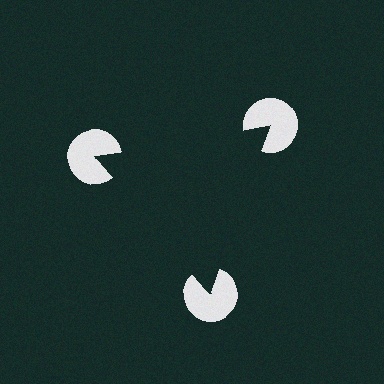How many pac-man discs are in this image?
There are 3 — one at each vertex of the illusory triangle.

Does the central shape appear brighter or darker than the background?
It typically appears slightly darker than the background, even though no actual brightness change is drawn.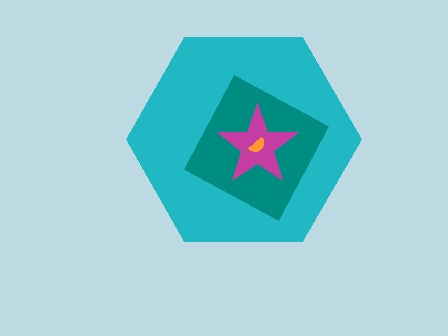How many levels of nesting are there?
4.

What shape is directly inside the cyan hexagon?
The teal square.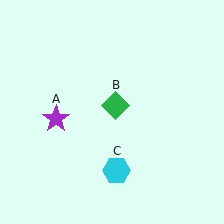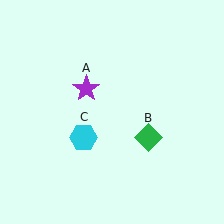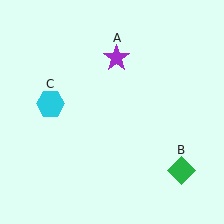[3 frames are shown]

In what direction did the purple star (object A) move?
The purple star (object A) moved up and to the right.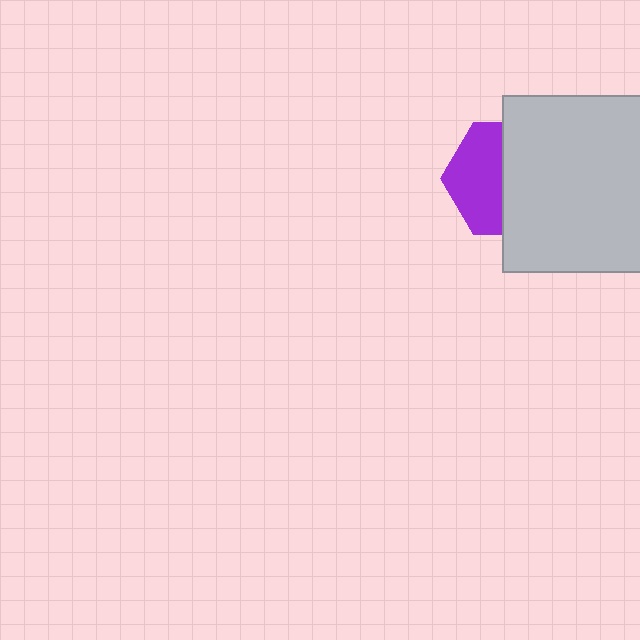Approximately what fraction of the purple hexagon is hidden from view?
Roughly 54% of the purple hexagon is hidden behind the light gray square.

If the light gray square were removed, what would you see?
You would see the complete purple hexagon.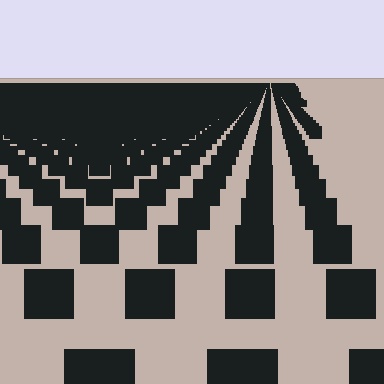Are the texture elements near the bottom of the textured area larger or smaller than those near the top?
Larger. Near the bottom, elements are closer to the viewer and appear at a bigger on-screen size.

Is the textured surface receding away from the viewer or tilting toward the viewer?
The surface is receding away from the viewer. Texture elements get smaller and denser toward the top.